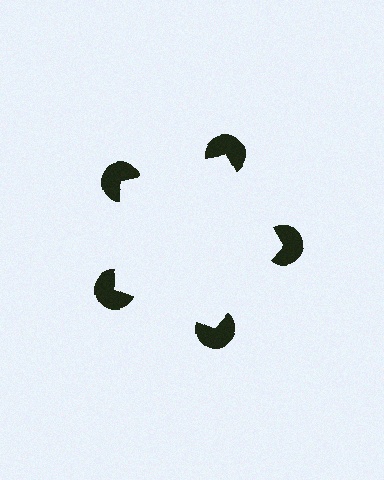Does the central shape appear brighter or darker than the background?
It typically appears slightly brighter than the background, even though no actual brightness change is drawn.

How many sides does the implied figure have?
5 sides.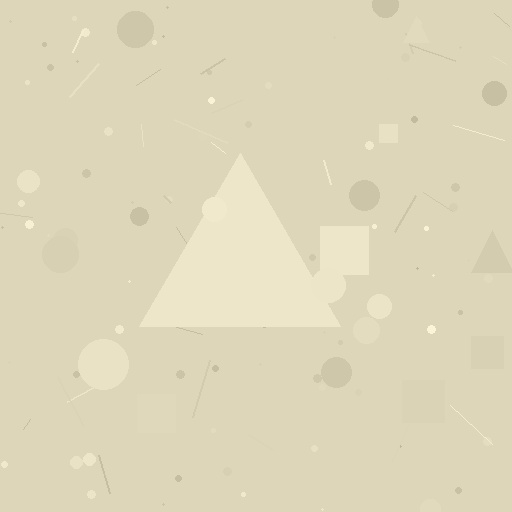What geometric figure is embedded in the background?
A triangle is embedded in the background.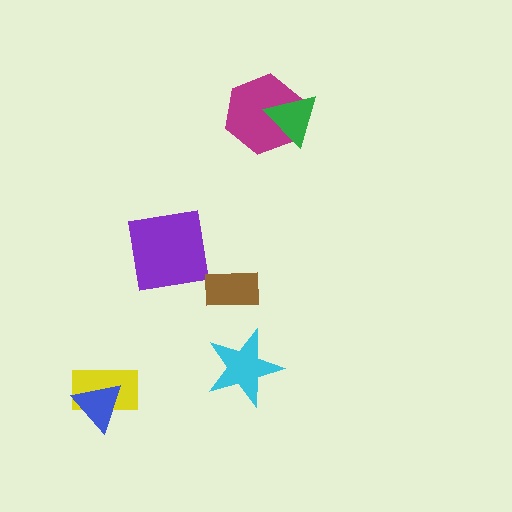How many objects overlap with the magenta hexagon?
1 object overlaps with the magenta hexagon.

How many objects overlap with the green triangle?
1 object overlaps with the green triangle.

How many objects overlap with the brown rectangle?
0 objects overlap with the brown rectangle.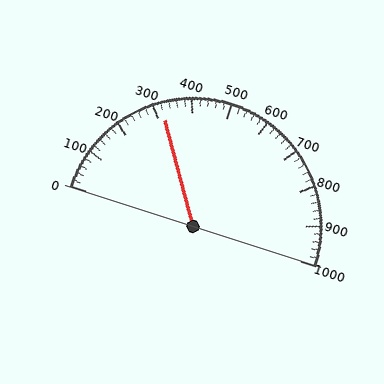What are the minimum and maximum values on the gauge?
The gauge ranges from 0 to 1000.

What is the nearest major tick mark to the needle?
The nearest major tick mark is 300.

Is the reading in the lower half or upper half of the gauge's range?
The reading is in the lower half of the range (0 to 1000).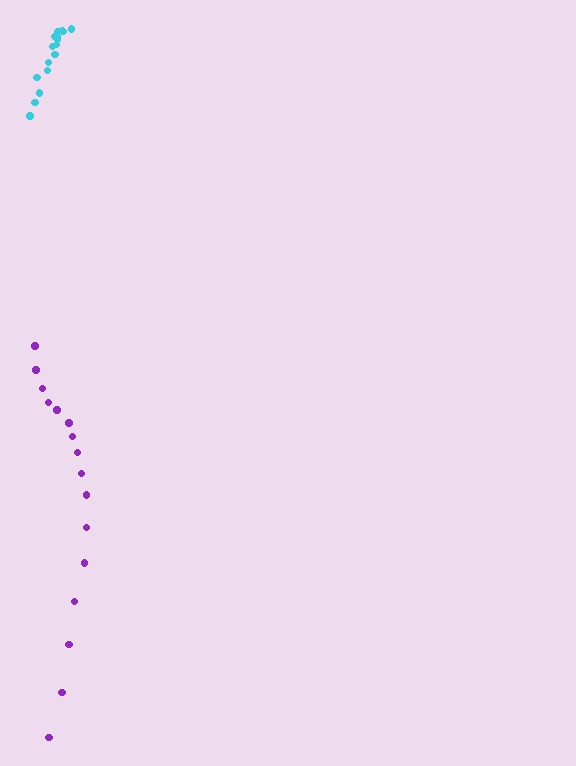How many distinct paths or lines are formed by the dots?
There are 2 distinct paths.